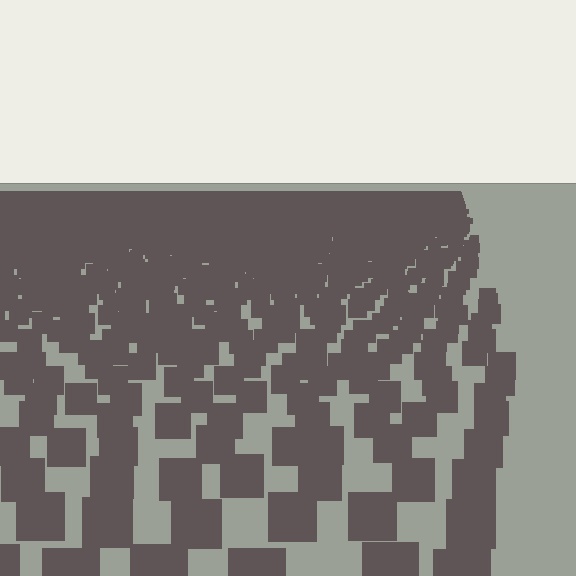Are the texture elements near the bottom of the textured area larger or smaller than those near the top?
Larger. Near the bottom, elements are closer to the viewer and appear at a bigger on-screen size.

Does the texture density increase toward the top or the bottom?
Density increases toward the top.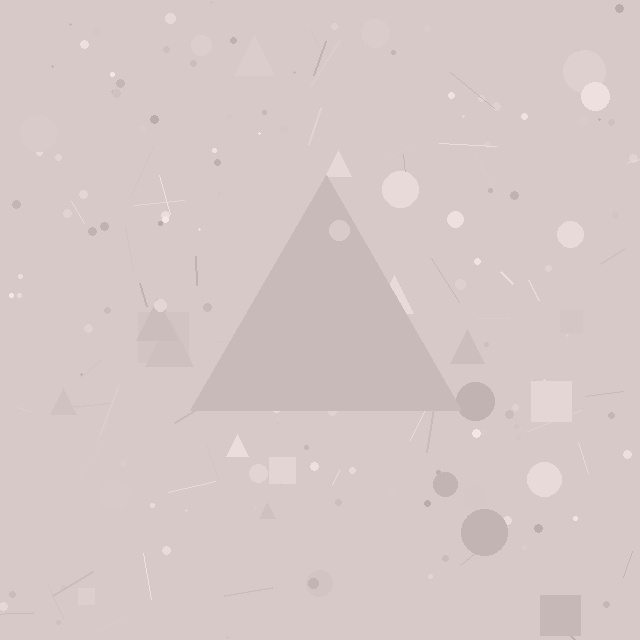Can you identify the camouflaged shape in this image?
The camouflaged shape is a triangle.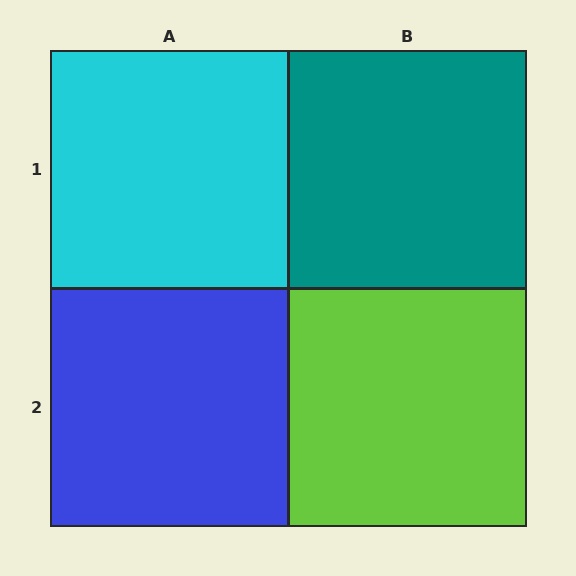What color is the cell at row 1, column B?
Teal.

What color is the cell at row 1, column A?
Cyan.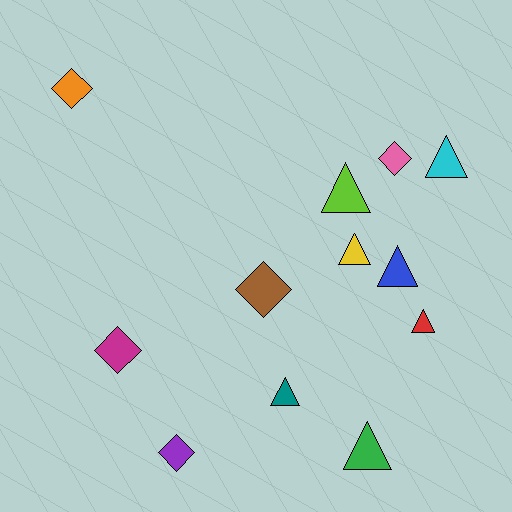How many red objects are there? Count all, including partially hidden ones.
There is 1 red object.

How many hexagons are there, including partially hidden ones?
There are no hexagons.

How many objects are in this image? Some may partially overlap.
There are 12 objects.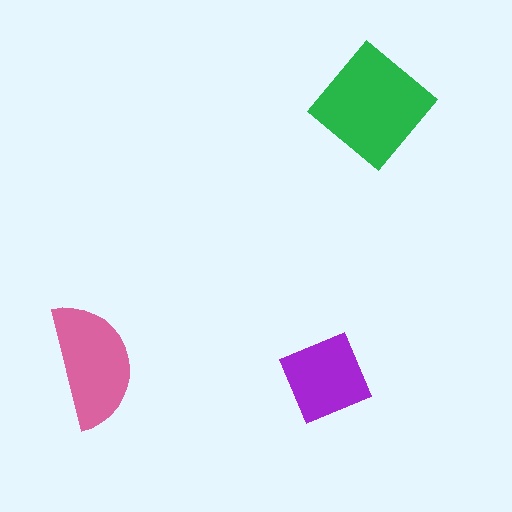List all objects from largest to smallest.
The green diamond, the pink semicircle, the purple diamond.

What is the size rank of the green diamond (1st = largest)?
1st.